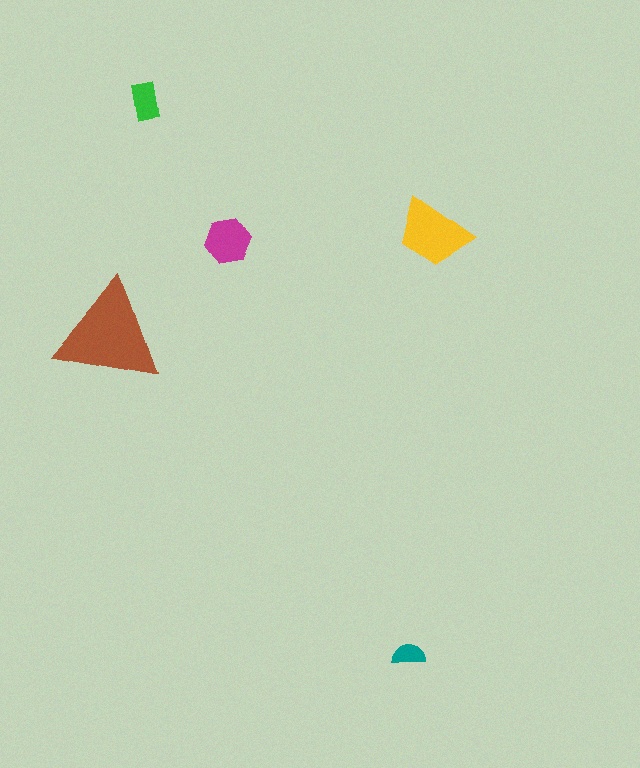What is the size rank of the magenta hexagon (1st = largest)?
3rd.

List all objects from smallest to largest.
The teal semicircle, the green rectangle, the magenta hexagon, the yellow trapezoid, the brown triangle.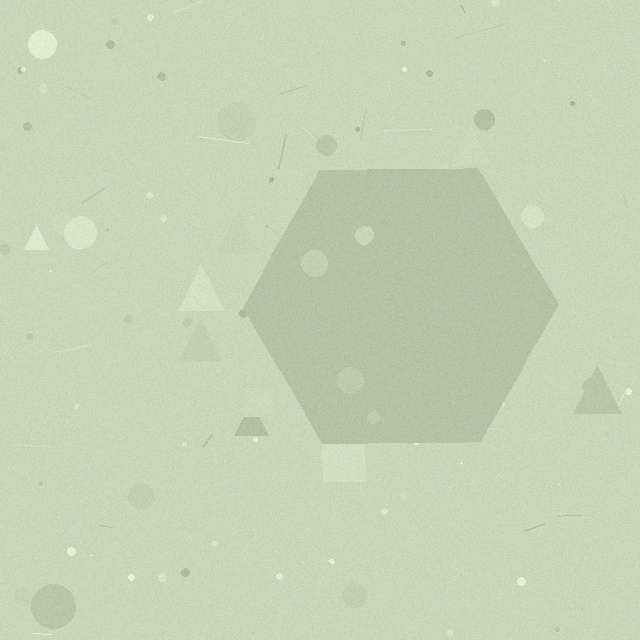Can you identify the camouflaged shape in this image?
The camouflaged shape is a hexagon.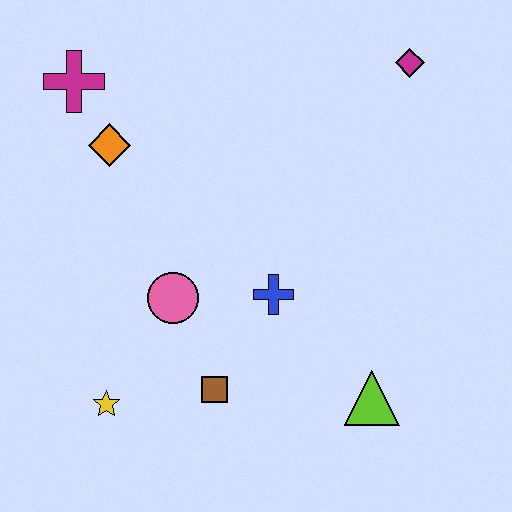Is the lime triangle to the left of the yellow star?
No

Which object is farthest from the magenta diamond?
The yellow star is farthest from the magenta diamond.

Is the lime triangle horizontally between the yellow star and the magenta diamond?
Yes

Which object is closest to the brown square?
The pink circle is closest to the brown square.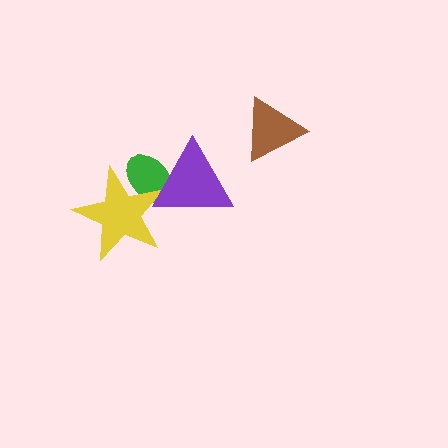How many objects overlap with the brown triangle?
0 objects overlap with the brown triangle.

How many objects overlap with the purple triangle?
2 objects overlap with the purple triangle.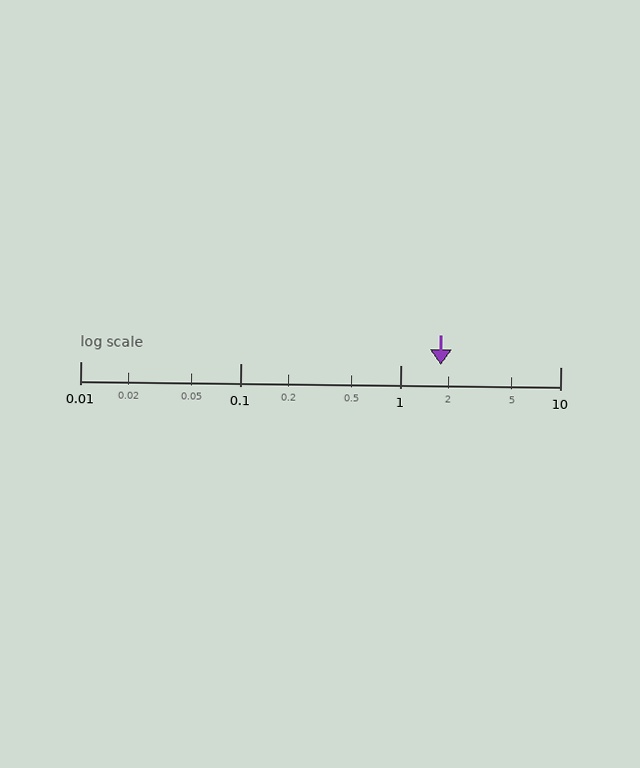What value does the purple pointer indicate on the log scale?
The pointer indicates approximately 1.8.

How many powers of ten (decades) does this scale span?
The scale spans 3 decades, from 0.01 to 10.